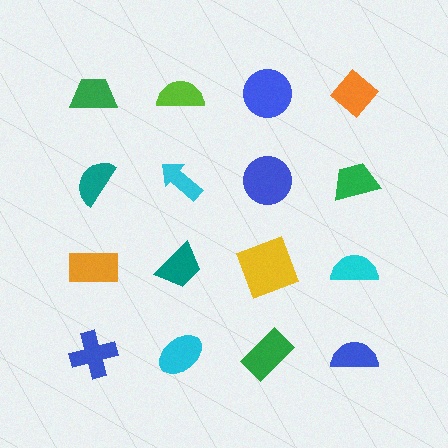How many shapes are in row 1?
4 shapes.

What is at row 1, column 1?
A green trapezoid.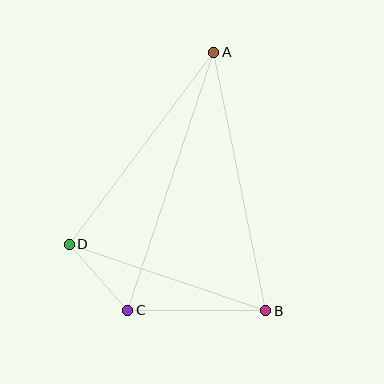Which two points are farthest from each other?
Points A and C are farthest from each other.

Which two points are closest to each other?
Points C and D are closest to each other.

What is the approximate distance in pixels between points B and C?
The distance between B and C is approximately 138 pixels.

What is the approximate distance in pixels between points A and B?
The distance between A and B is approximately 263 pixels.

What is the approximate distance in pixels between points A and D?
The distance between A and D is approximately 240 pixels.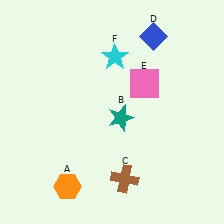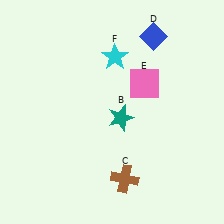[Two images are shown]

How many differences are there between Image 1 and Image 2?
There is 1 difference between the two images.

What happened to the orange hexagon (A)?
The orange hexagon (A) was removed in Image 2. It was in the bottom-left area of Image 1.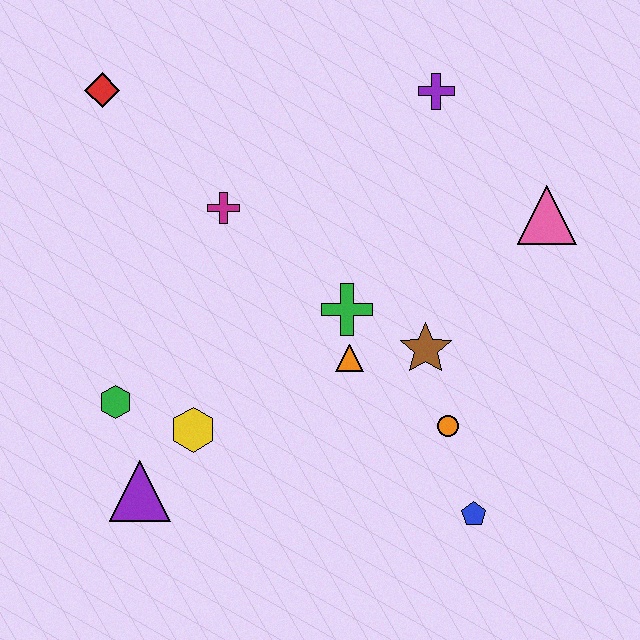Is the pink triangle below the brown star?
No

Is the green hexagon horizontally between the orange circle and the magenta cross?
No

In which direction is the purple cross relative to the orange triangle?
The purple cross is above the orange triangle.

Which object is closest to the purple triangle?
The yellow hexagon is closest to the purple triangle.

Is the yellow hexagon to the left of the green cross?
Yes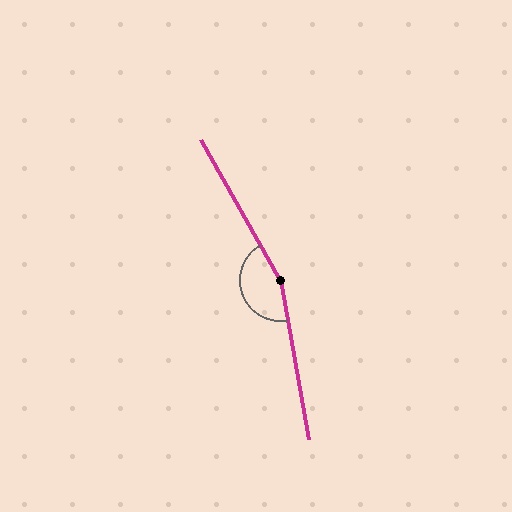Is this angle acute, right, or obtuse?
It is obtuse.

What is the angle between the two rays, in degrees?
Approximately 160 degrees.